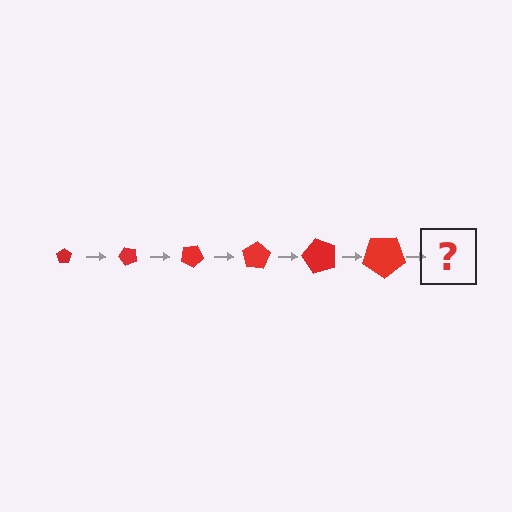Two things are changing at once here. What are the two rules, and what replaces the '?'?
The two rules are that the pentagon grows larger each step and it rotates 50 degrees each step. The '?' should be a pentagon, larger than the previous one and rotated 300 degrees from the start.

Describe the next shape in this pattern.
It should be a pentagon, larger than the previous one and rotated 300 degrees from the start.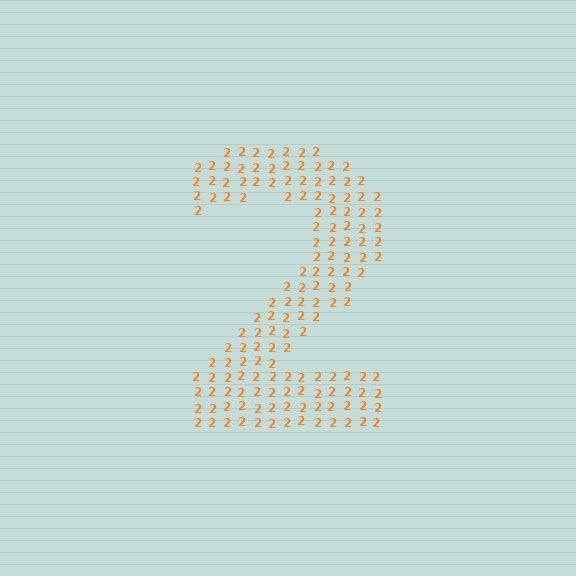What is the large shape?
The large shape is the digit 2.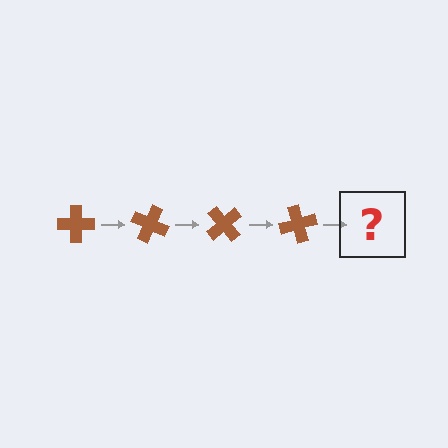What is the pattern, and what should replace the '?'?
The pattern is that the cross rotates 25 degrees each step. The '?' should be a brown cross rotated 100 degrees.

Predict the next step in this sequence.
The next step is a brown cross rotated 100 degrees.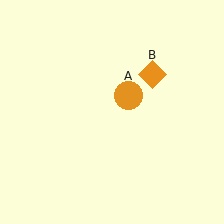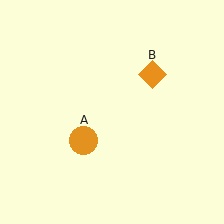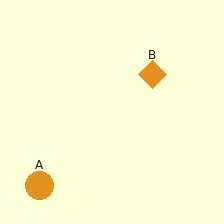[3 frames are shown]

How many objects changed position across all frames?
1 object changed position: orange circle (object A).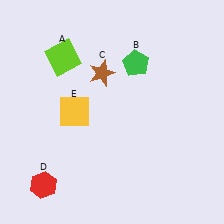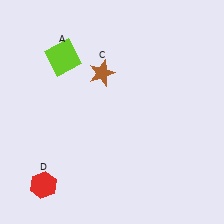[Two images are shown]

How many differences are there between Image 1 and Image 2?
There are 2 differences between the two images.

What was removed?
The green pentagon (B), the yellow square (E) were removed in Image 2.